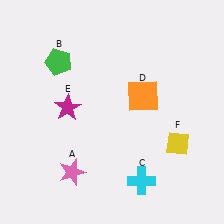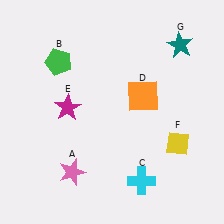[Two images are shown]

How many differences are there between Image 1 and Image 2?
There is 1 difference between the two images.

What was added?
A teal star (G) was added in Image 2.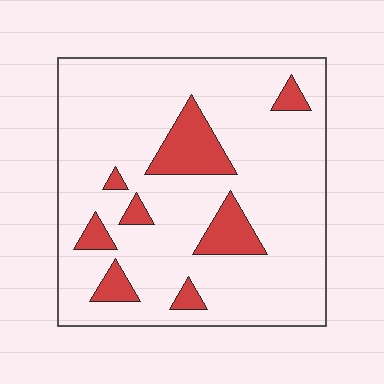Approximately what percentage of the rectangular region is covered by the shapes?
Approximately 15%.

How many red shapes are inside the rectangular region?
8.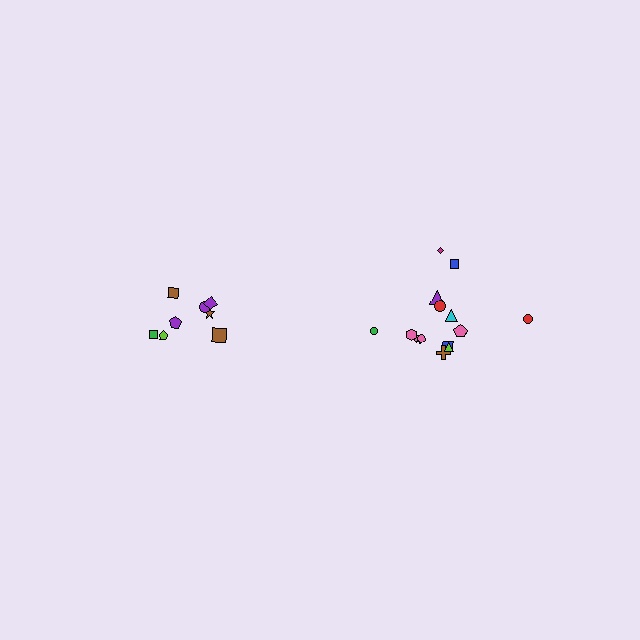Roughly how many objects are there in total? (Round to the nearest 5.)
Roughly 25 objects in total.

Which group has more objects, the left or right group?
The right group.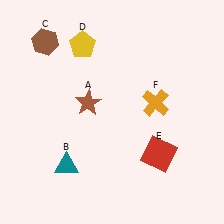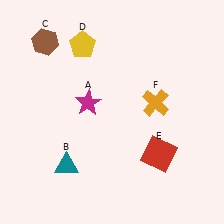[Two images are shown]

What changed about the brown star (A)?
In Image 1, A is brown. In Image 2, it changed to magenta.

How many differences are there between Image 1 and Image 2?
There is 1 difference between the two images.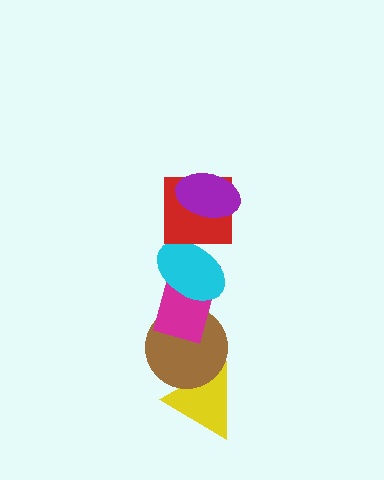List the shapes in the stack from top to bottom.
From top to bottom: the purple ellipse, the red square, the cyan ellipse, the magenta rectangle, the brown circle, the yellow triangle.